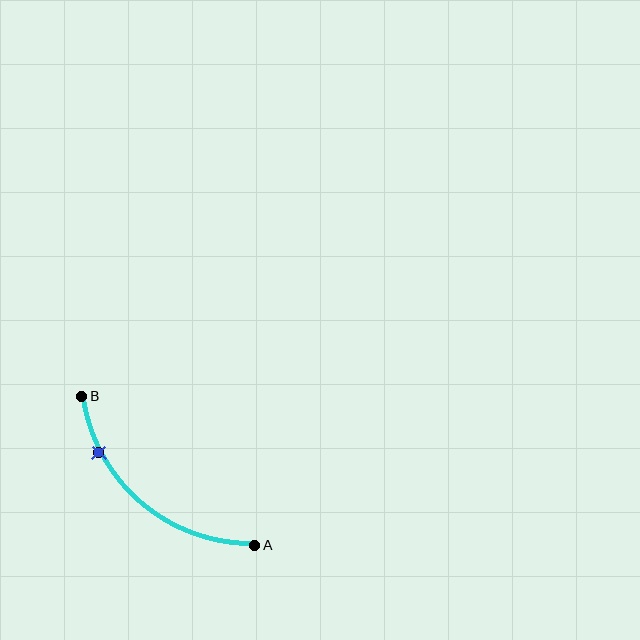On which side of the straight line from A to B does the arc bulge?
The arc bulges below and to the left of the straight line connecting A and B.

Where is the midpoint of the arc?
The arc midpoint is the point on the curve farthest from the straight line joining A and B. It sits below and to the left of that line.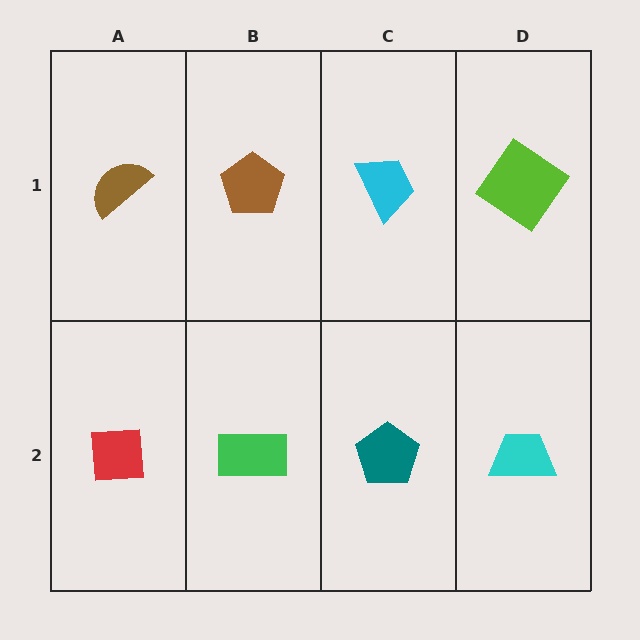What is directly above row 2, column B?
A brown pentagon.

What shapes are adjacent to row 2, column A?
A brown semicircle (row 1, column A), a green rectangle (row 2, column B).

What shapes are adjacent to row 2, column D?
A lime diamond (row 1, column D), a teal pentagon (row 2, column C).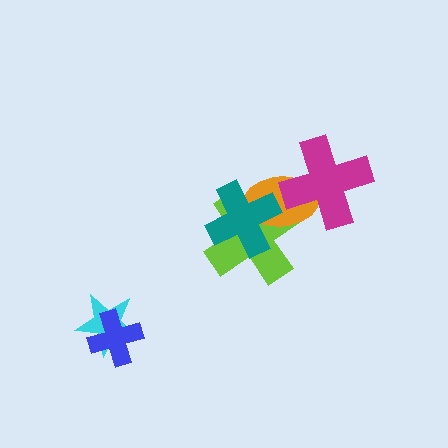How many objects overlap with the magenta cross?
1 object overlaps with the magenta cross.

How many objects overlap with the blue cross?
1 object overlaps with the blue cross.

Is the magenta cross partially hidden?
No, no other shape covers it.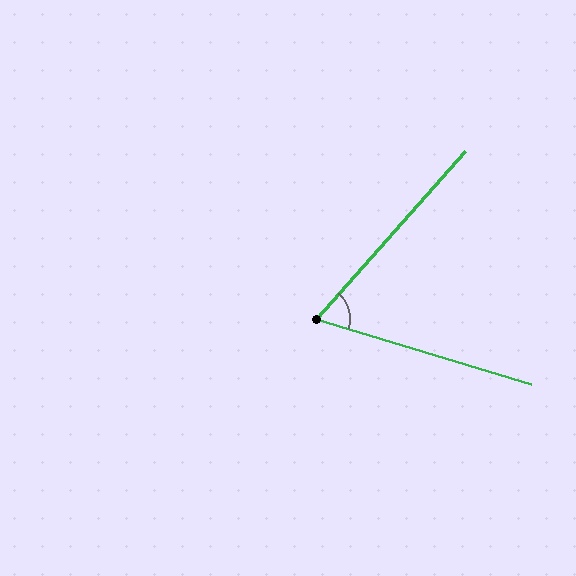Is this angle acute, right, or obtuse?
It is acute.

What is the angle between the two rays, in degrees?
Approximately 65 degrees.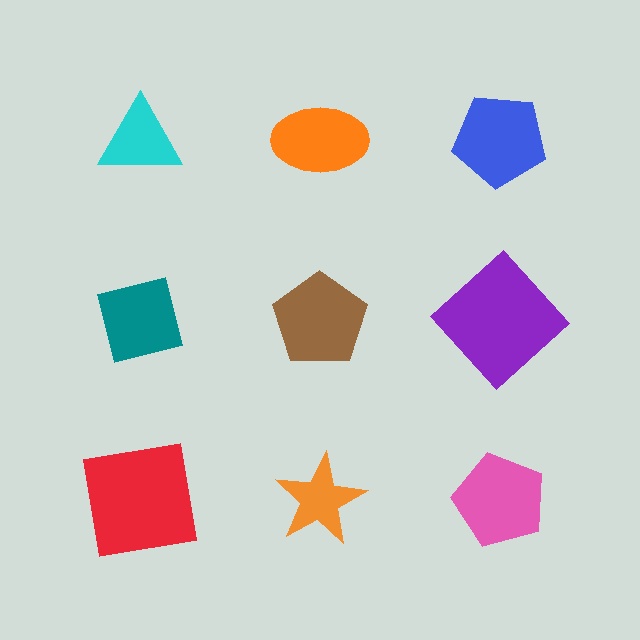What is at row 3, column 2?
An orange star.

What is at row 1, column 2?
An orange ellipse.